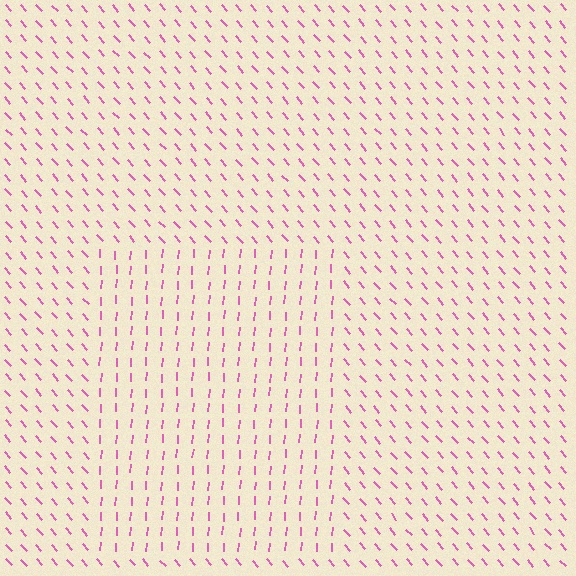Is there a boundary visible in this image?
Yes, there is a texture boundary formed by a change in line orientation.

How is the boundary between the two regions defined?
The boundary is defined purely by a change in line orientation (approximately 45 degrees difference). All lines are the same color and thickness.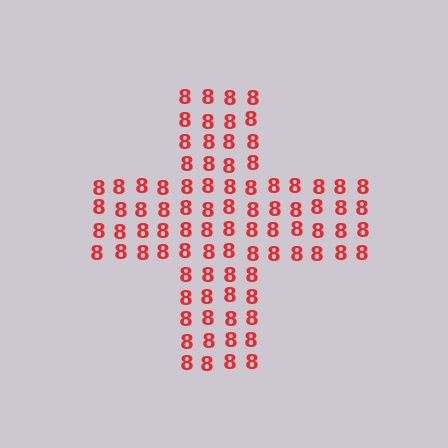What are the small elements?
The small elements are digit 8's.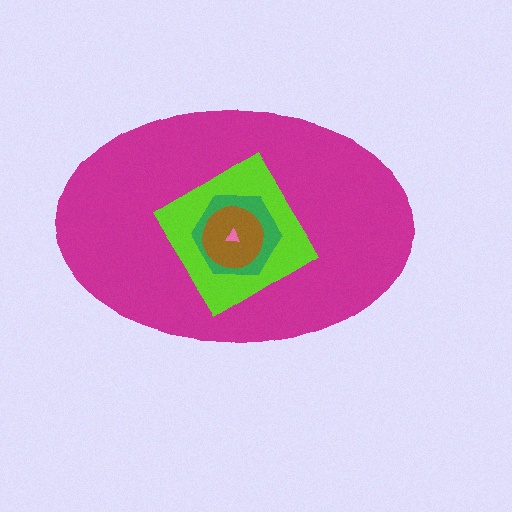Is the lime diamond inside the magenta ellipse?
Yes.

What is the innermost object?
The pink triangle.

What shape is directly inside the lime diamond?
The green hexagon.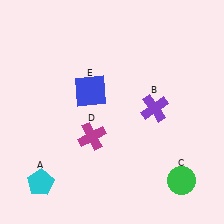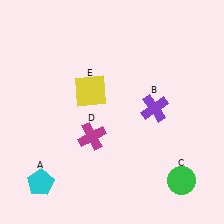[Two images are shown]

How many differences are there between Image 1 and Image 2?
There is 1 difference between the two images.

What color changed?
The square (E) changed from blue in Image 1 to yellow in Image 2.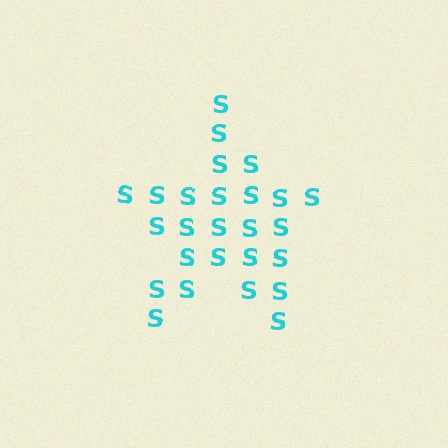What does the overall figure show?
The overall figure shows a star.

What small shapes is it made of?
It is made of small letter S's.